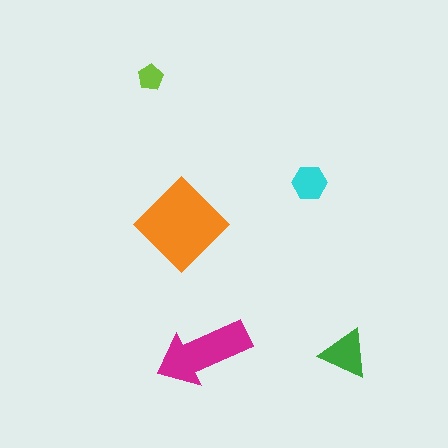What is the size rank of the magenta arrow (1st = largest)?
2nd.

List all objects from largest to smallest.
The orange diamond, the magenta arrow, the green triangle, the cyan hexagon, the lime pentagon.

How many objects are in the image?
There are 5 objects in the image.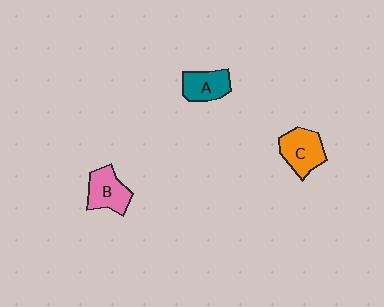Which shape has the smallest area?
Shape A (teal).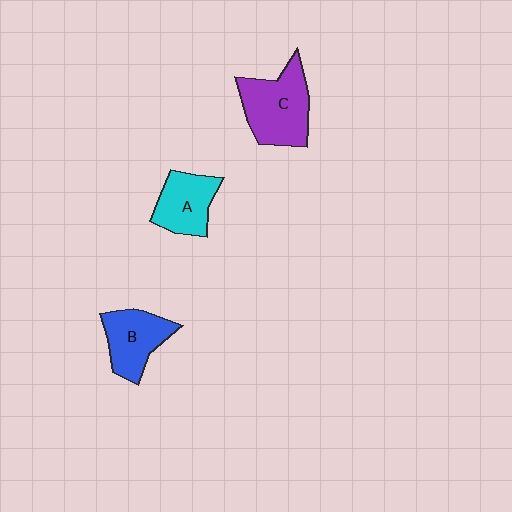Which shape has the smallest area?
Shape A (cyan).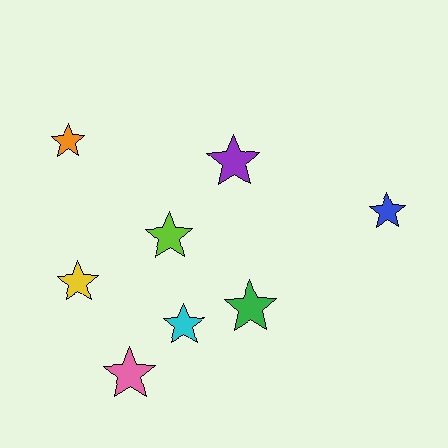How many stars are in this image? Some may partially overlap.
There are 8 stars.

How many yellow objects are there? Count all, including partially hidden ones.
There is 1 yellow object.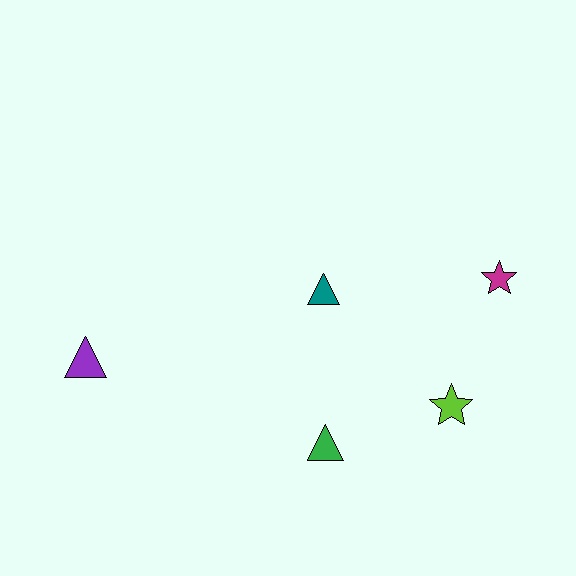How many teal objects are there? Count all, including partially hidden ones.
There is 1 teal object.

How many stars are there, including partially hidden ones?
There are 2 stars.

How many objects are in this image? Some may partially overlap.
There are 5 objects.